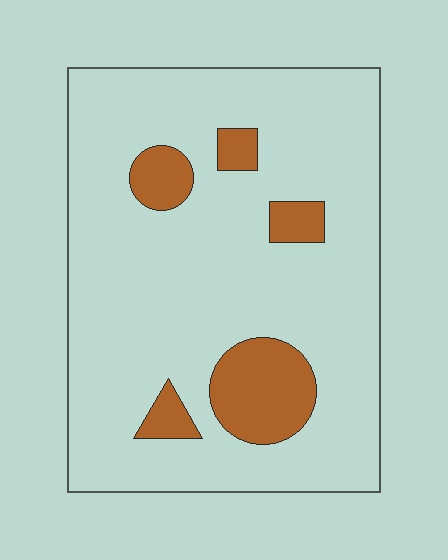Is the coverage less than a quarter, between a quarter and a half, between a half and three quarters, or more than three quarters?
Less than a quarter.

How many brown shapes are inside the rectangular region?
5.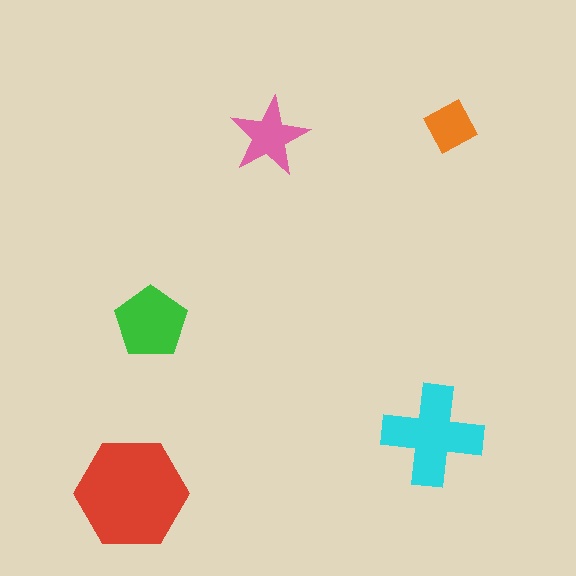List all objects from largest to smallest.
The red hexagon, the cyan cross, the green pentagon, the pink star, the orange square.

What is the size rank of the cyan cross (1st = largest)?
2nd.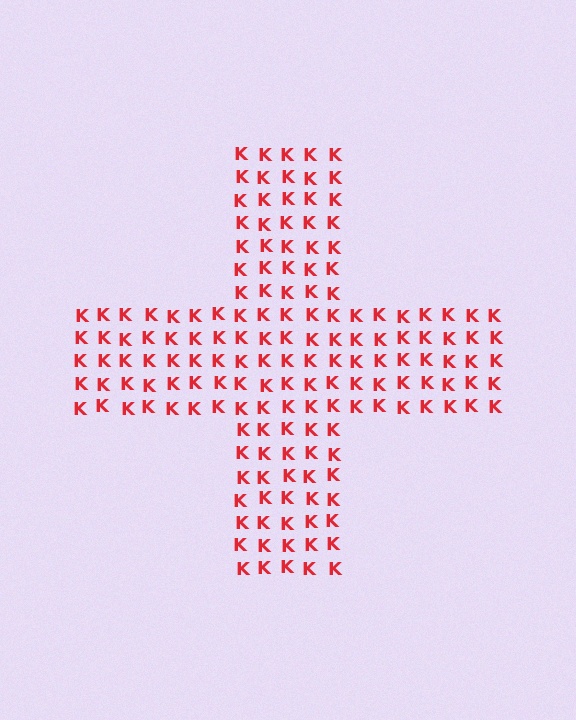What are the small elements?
The small elements are letter K's.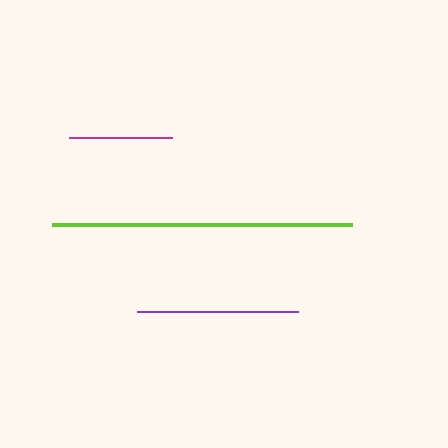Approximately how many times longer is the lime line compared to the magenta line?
The lime line is approximately 2.9 times the length of the magenta line.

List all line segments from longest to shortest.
From longest to shortest: lime, purple, magenta.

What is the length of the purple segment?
The purple segment is approximately 161 pixels long.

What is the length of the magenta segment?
The magenta segment is approximately 103 pixels long.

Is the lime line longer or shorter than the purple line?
The lime line is longer than the purple line.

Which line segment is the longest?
The lime line is the longest at approximately 300 pixels.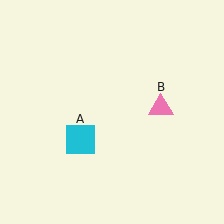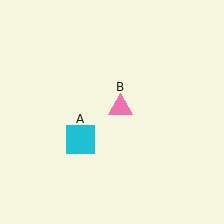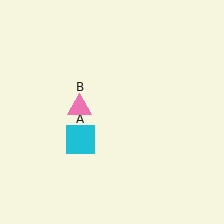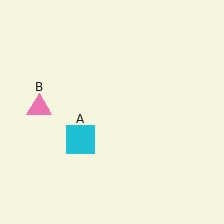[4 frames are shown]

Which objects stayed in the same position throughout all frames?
Cyan square (object A) remained stationary.